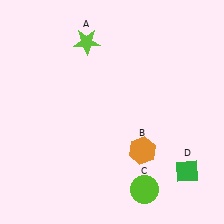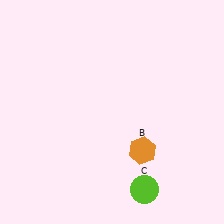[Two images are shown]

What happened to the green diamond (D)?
The green diamond (D) was removed in Image 2. It was in the bottom-right area of Image 1.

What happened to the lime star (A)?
The lime star (A) was removed in Image 2. It was in the top-left area of Image 1.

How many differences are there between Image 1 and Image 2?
There are 2 differences between the two images.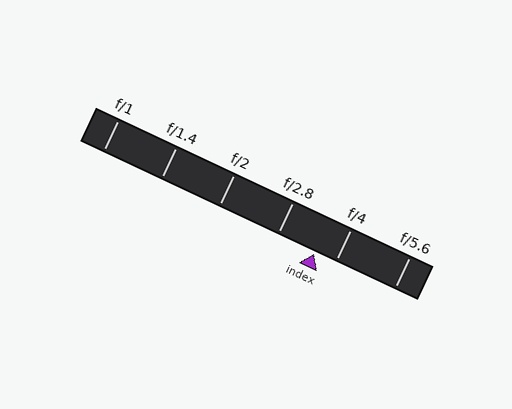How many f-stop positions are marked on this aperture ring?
There are 6 f-stop positions marked.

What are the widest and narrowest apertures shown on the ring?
The widest aperture shown is f/1 and the narrowest is f/5.6.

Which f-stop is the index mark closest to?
The index mark is closest to f/4.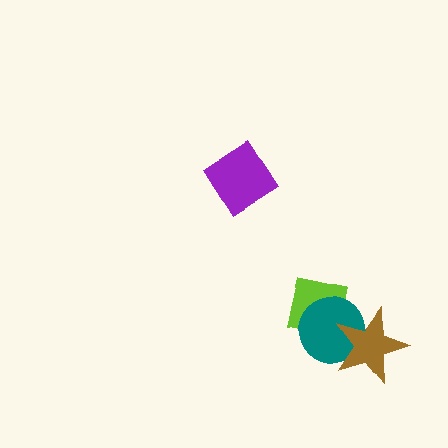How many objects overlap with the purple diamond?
0 objects overlap with the purple diamond.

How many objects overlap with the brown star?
2 objects overlap with the brown star.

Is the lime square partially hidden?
Yes, it is partially covered by another shape.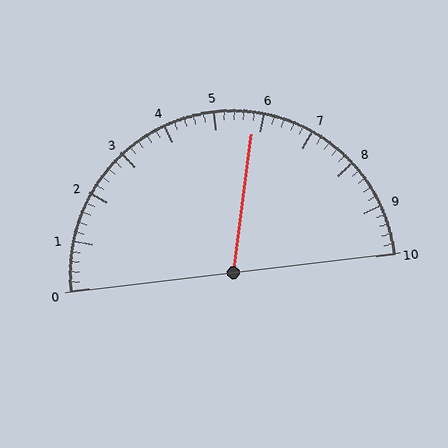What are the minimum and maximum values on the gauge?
The gauge ranges from 0 to 10.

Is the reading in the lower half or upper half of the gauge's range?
The reading is in the upper half of the range (0 to 10).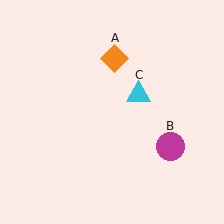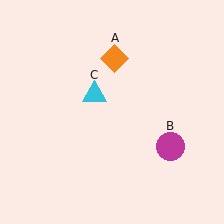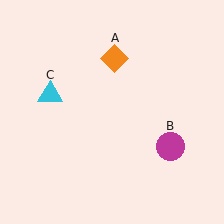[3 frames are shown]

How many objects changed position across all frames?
1 object changed position: cyan triangle (object C).